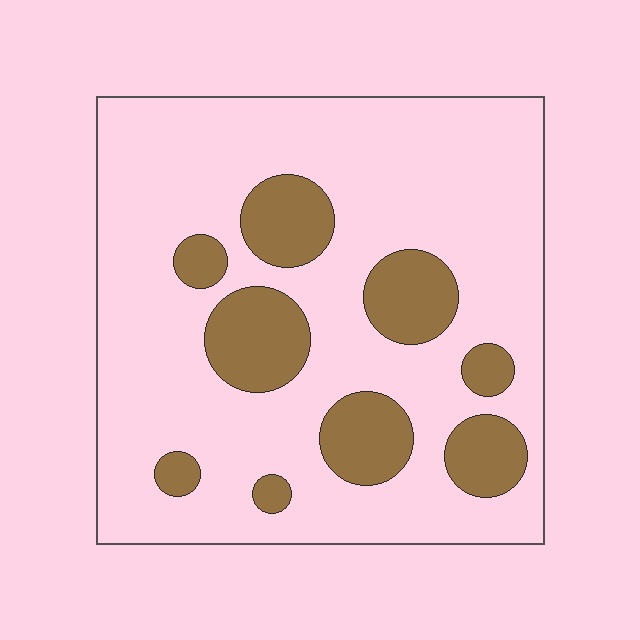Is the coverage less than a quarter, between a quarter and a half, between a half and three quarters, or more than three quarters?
Less than a quarter.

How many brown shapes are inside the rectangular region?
9.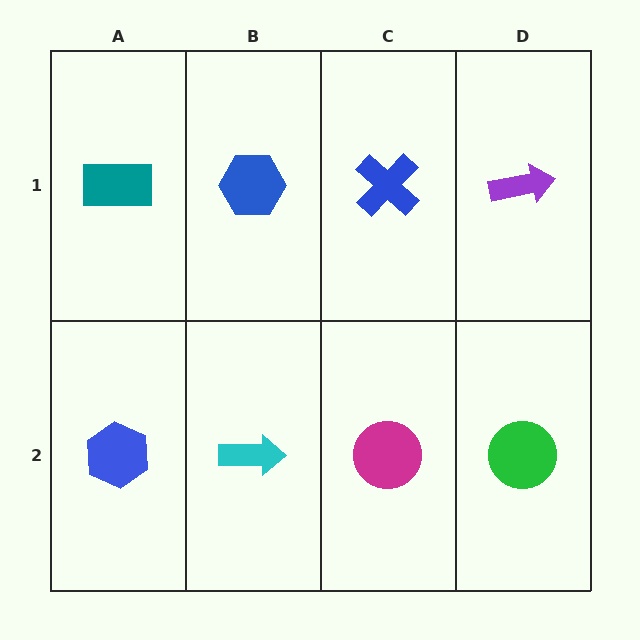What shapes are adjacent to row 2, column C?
A blue cross (row 1, column C), a cyan arrow (row 2, column B), a green circle (row 2, column D).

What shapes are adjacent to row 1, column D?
A green circle (row 2, column D), a blue cross (row 1, column C).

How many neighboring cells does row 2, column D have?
2.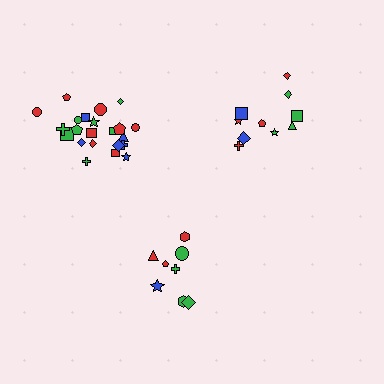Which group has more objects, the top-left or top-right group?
The top-left group.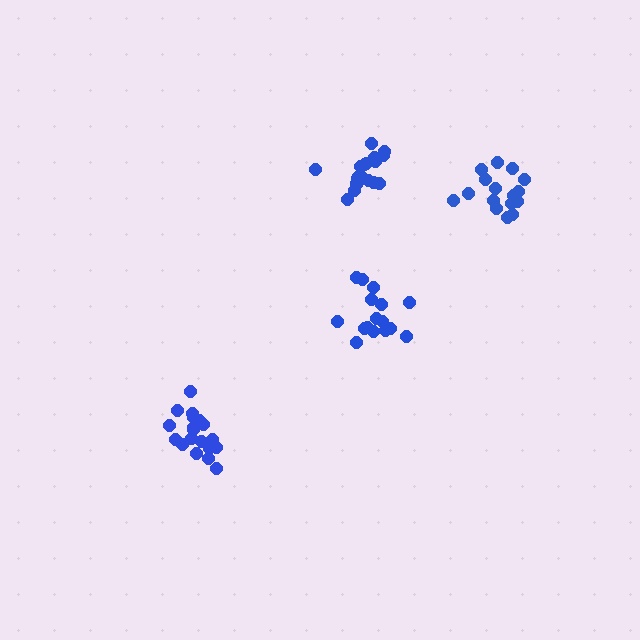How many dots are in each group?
Group 1: 20 dots, Group 2: 16 dots, Group 3: 20 dots, Group 4: 16 dots (72 total).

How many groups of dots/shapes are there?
There are 4 groups.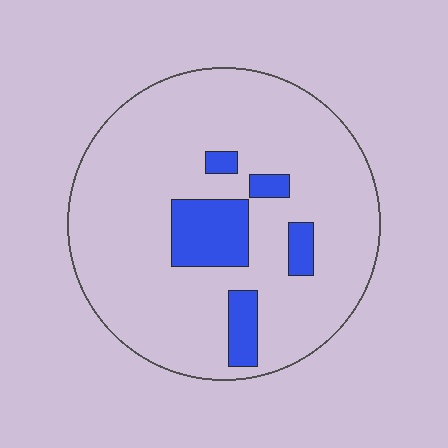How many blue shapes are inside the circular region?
5.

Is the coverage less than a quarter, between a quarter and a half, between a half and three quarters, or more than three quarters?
Less than a quarter.